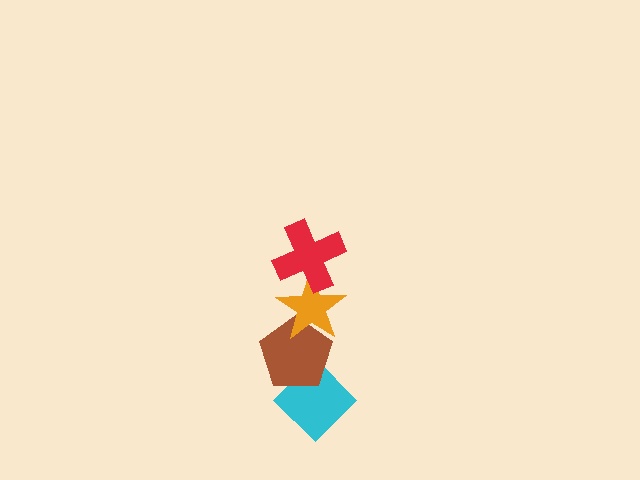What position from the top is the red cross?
The red cross is 1st from the top.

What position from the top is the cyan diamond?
The cyan diamond is 4th from the top.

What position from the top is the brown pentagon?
The brown pentagon is 3rd from the top.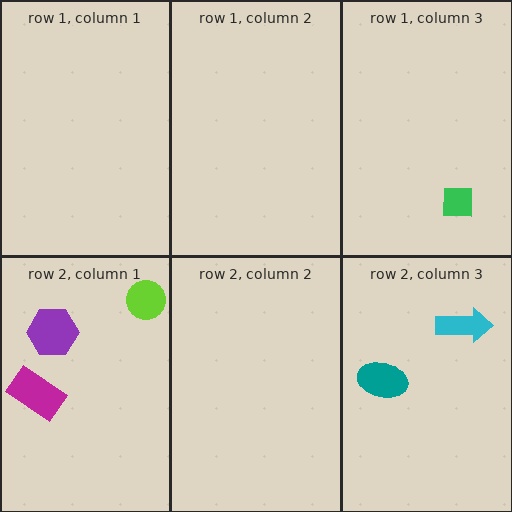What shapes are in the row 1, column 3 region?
The green square.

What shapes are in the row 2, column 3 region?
The cyan arrow, the teal ellipse.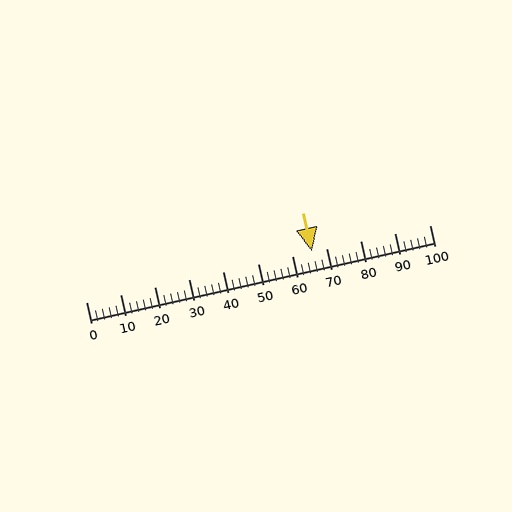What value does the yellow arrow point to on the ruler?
The yellow arrow points to approximately 66.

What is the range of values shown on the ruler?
The ruler shows values from 0 to 100.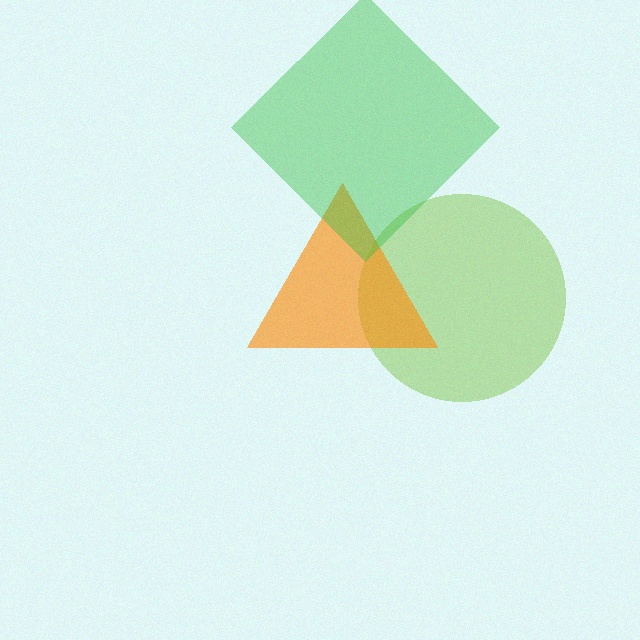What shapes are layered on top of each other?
The layered shapes are: a lime circle, an orange triangle, a green diamond.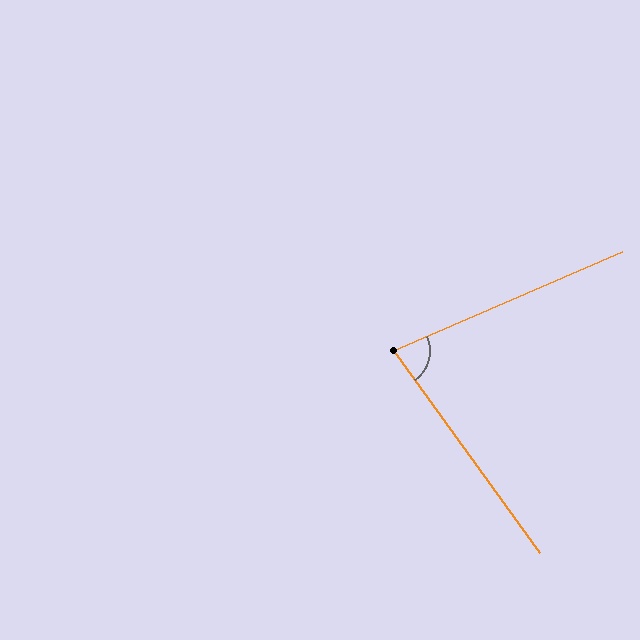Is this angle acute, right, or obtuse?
It is acute.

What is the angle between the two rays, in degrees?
Approximately 78 degrees.